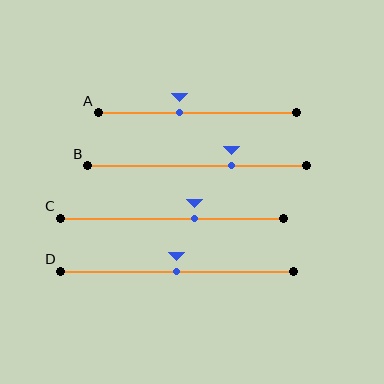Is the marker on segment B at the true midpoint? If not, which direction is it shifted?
No, the marker on segment B is shifted to the right by about 15% of the segment length.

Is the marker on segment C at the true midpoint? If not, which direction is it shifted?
No, the marker on segment C is shifted to the right by about 10% of the segment length.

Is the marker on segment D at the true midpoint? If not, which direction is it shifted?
Yes, the marker on segment D is at the true midpoint.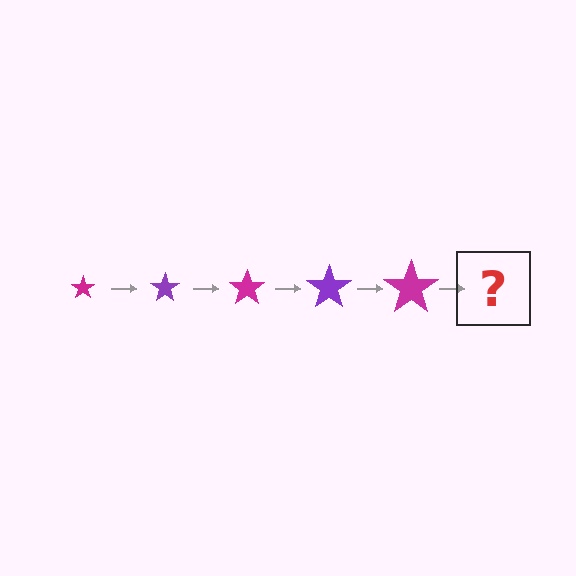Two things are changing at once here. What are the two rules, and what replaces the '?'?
The two rules are that the star grows larger each step and the color cycles through magenta and purple. The '?' should be a purple star, larger than the previous one.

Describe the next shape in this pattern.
It should be a purple star, larger than the previous one.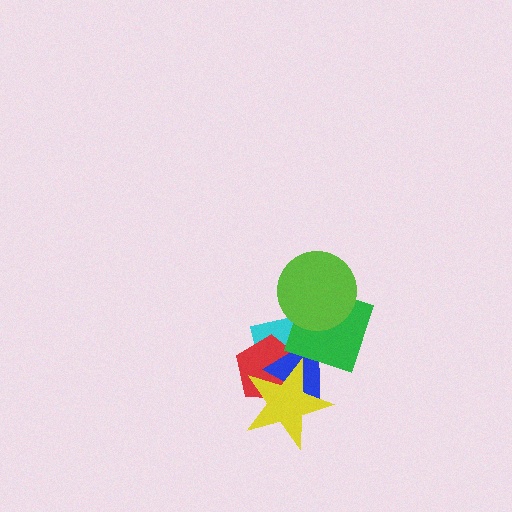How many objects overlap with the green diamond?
5 objects overlap with the green diamond.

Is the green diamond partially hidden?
Yes, it is partially covered by another shape.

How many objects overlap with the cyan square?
5 objects overlap with the cyan square.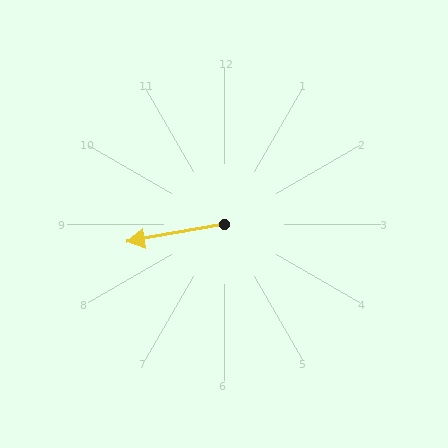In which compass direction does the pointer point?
West.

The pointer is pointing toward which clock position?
Roughly 9 o'clock.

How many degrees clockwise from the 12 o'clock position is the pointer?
Approximately 260 degrees.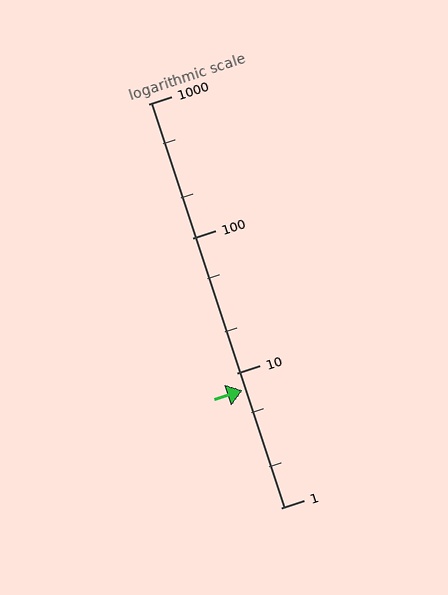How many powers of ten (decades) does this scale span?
The scale spans 3 decades, from 1 to 1000.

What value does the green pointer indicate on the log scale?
The pointer indicates approximately 7.5.